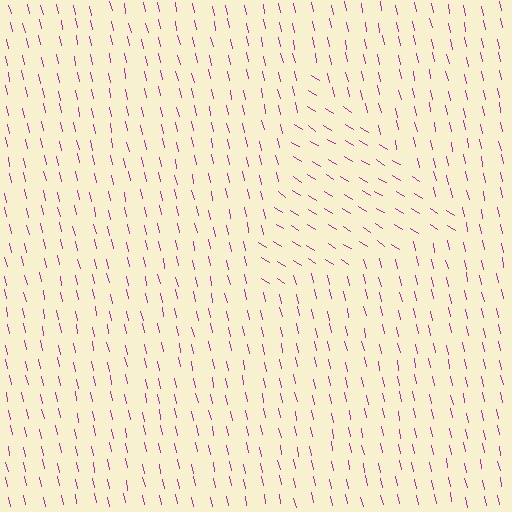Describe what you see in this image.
The image is filled with small magenta line segments. A triangle region in the image has lines oriented differently from the surrounding lines, creating a visible texture boundary.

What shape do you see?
I see a triangle.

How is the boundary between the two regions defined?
The boundary is defined purely by a change in line orientation (approximately 45 degrees difference). All lines are the same color and thickness.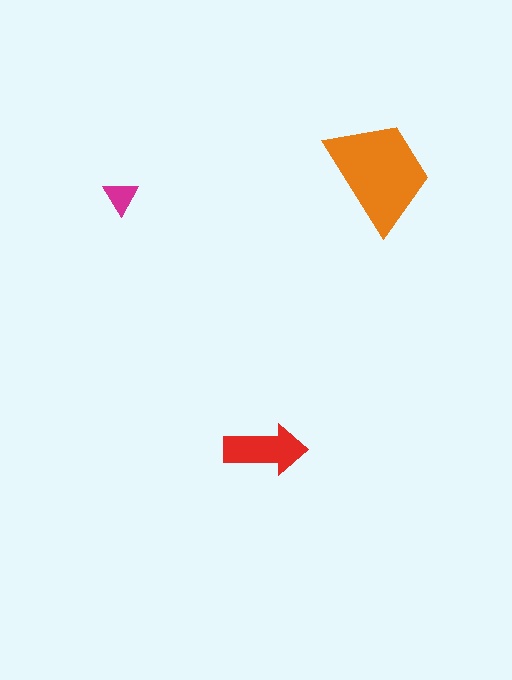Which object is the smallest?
The magenta triangle.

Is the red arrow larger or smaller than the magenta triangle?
Larger.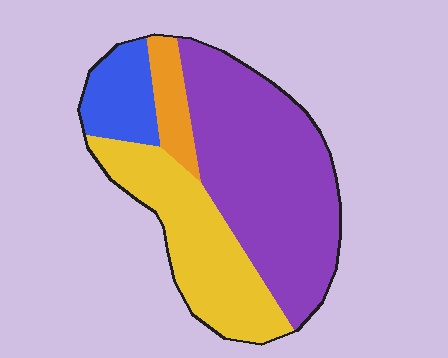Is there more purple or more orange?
Purple.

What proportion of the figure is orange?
Orange takes up about one tenth (1/10) of the figure.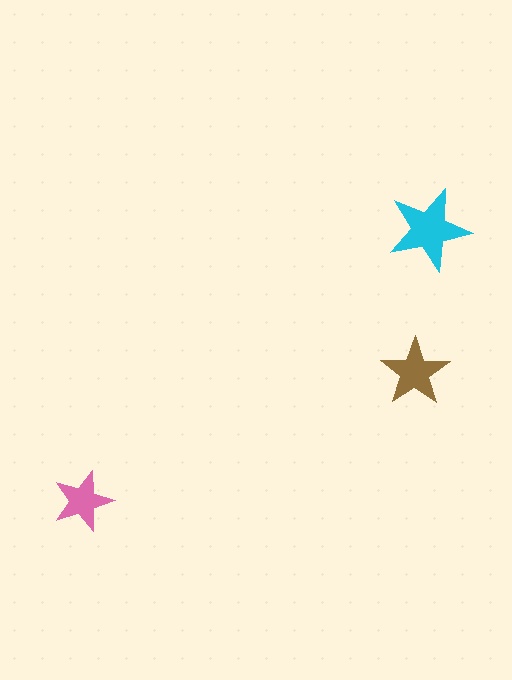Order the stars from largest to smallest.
the cyan one, the brown one, the pink one.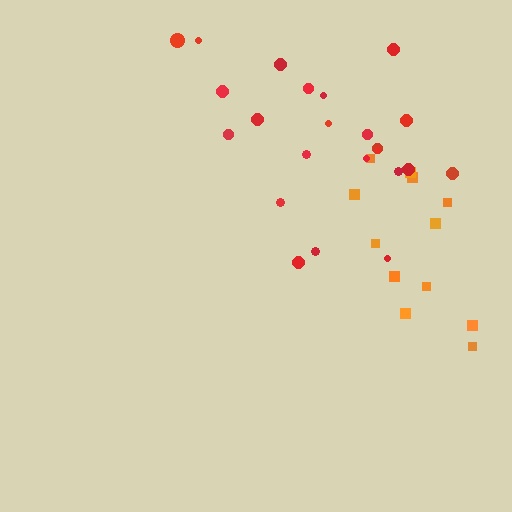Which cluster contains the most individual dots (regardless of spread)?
Red (23).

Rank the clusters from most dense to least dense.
red, orange.